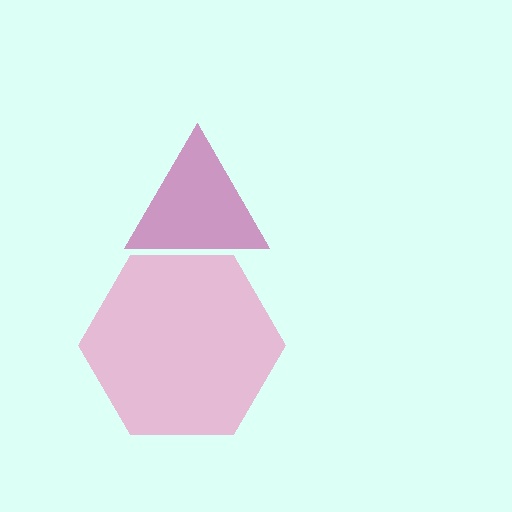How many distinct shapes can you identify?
There are 2 distinct shapes: a pink hexagon, a magenta triangle.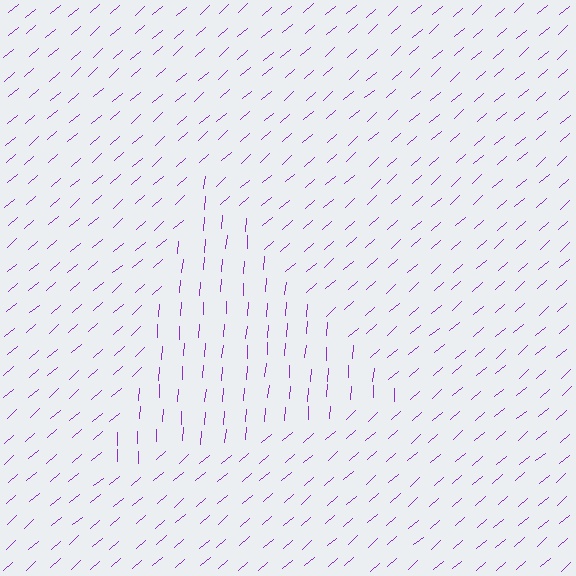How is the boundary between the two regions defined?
The boundary is defined purely by a change in line orientation (approximately 45 degrees difference). All lines are the same color and thickness.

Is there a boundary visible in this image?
Yes, there is a texture boundary formed by a change in line orientation.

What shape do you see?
I see a triangle.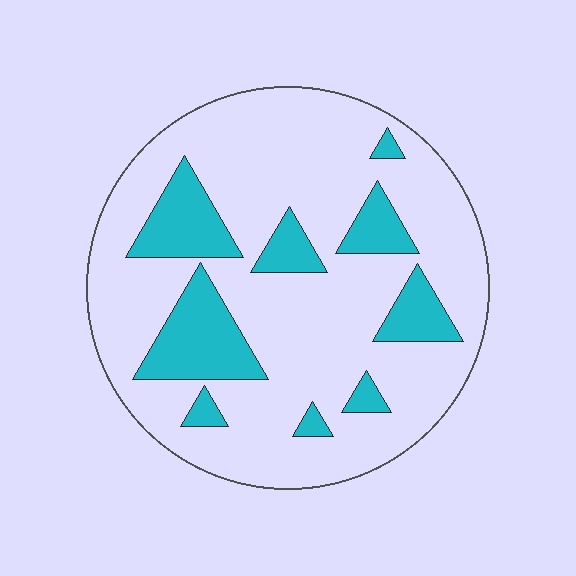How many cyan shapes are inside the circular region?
9.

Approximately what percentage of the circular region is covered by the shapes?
Approximately 20%.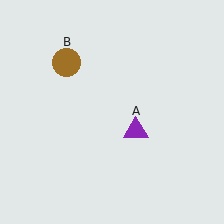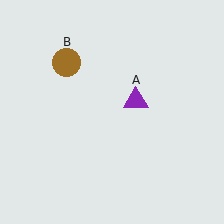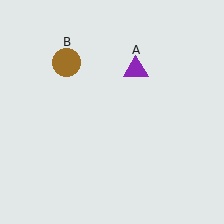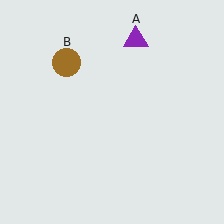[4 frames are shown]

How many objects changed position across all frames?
1 object changed position: purple triangle (object A).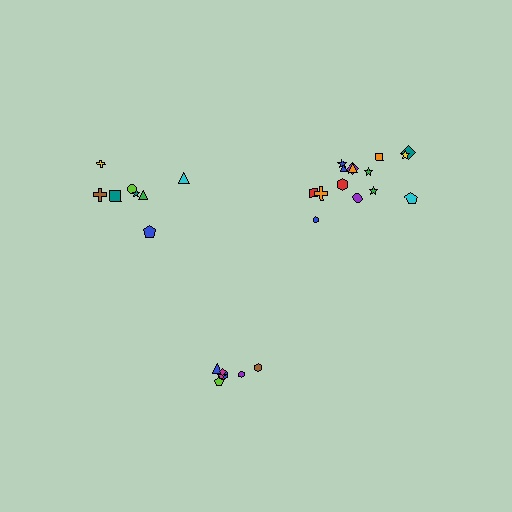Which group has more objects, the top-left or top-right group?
The top-right group.